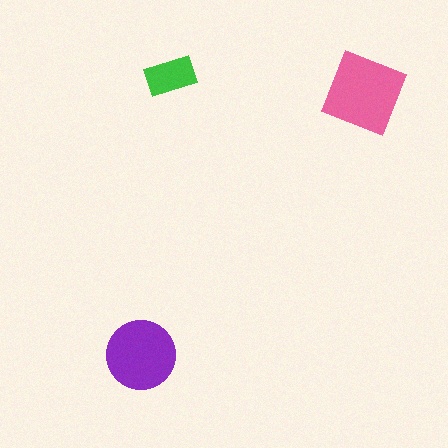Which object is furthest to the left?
The purple circle is leftmost.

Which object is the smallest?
The green rectangle.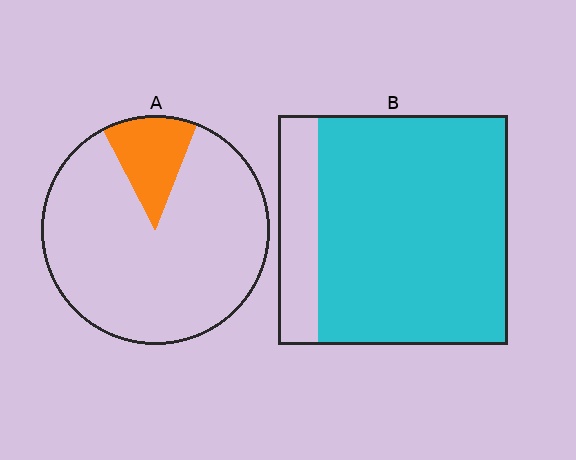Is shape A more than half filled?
No.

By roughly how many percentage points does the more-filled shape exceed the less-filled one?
By roughly 70 percentage points (B over A).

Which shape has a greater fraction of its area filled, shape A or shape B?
Shape B.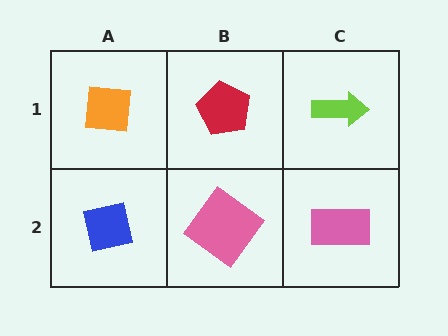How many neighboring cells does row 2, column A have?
2.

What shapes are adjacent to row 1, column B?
A pink diamond (row 2, column B), an orange square (row 1, column A), a lime arrow (row 1, column C).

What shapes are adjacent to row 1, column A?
A blue square (row 2, column A), a red pentagon (row 1, column B).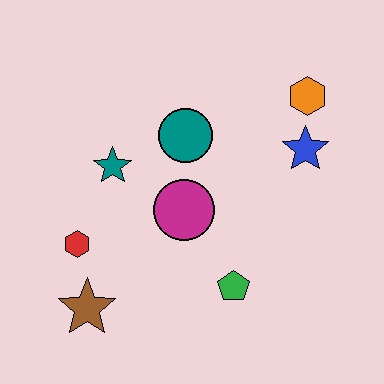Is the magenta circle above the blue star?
No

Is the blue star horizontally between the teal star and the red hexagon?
No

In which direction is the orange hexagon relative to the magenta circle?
The orange hexagon is to the right of the magenta circle.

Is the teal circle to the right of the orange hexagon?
No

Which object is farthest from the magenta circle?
The orange hexagon is farthest from the magenta circle.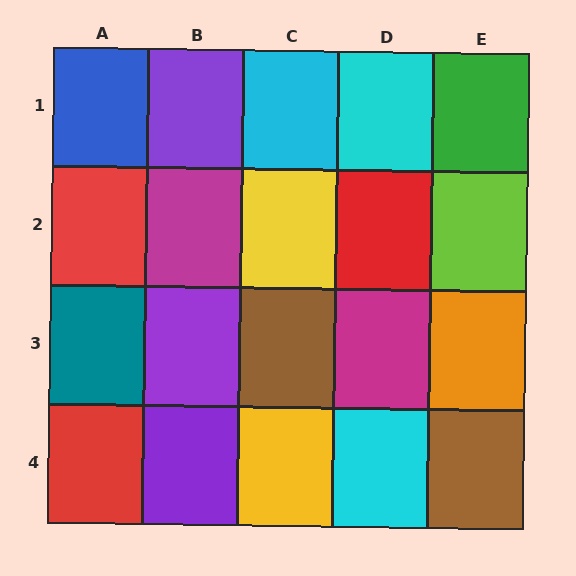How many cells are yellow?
2 cells are yellow.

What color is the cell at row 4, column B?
Purple.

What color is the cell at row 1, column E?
Green.